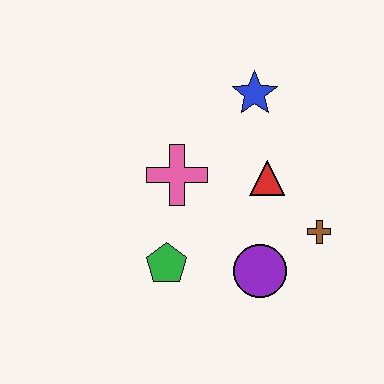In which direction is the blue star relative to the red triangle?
The blue star is above the red triangle.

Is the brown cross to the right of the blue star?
Yes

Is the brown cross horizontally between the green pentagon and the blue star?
No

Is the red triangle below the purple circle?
No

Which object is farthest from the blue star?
The green pentagon is farthest from the blue star.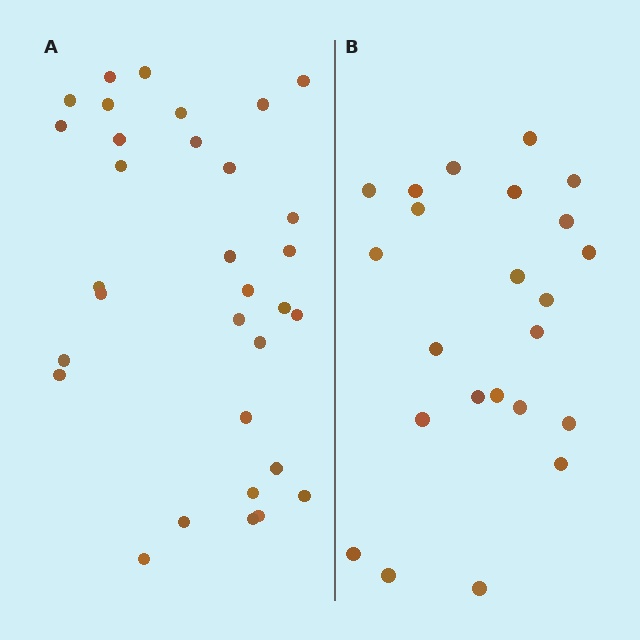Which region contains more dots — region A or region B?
Region A (the left region) has more dots.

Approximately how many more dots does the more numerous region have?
Region A has roughly 8 or so more dots than region B.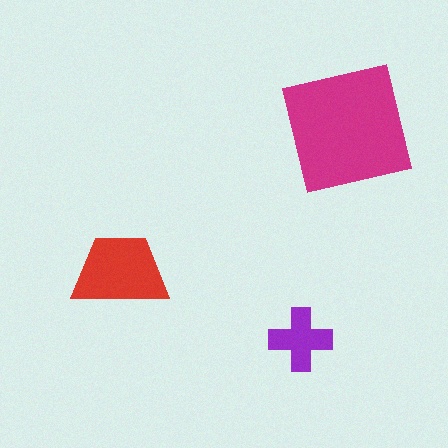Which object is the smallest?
The purple cross.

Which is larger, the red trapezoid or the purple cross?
The red trapezoid.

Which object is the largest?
The magenta square.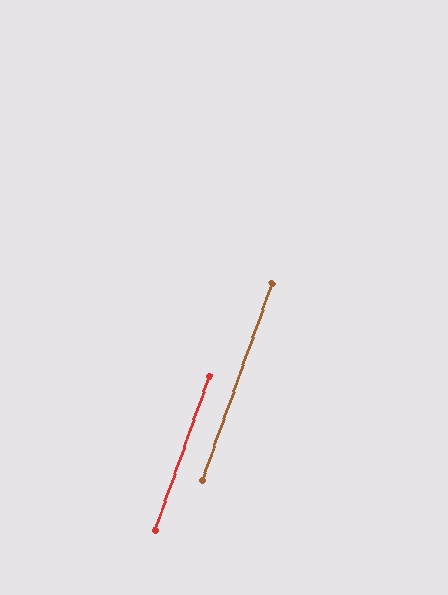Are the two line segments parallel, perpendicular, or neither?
Parallel — their directions differ by only 0.2°.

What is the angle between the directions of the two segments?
Approximately 0 degrees.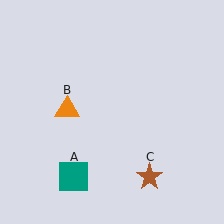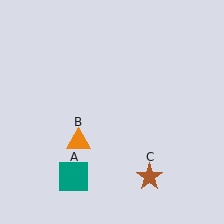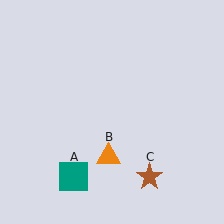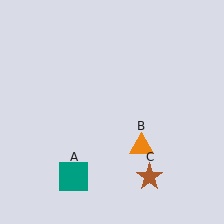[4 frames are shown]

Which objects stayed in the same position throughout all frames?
Teal square (object A) and brown star (object C) remained stationary.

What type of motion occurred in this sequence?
The orange triangle (object B) rotated counterclockwise around the center of the scene.